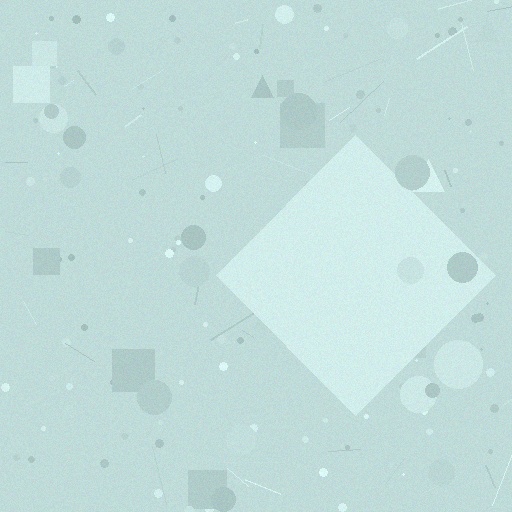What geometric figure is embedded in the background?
A diamond is embedded in the background.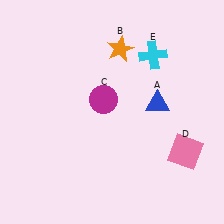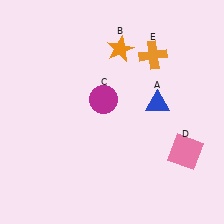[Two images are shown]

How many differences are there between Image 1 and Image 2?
There is 1 difference between the two images.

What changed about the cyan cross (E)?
In Image 1, E is cyan. In Image 2, it changed to orange.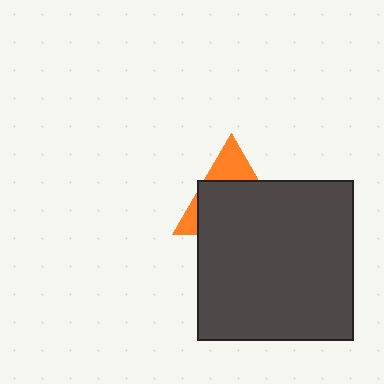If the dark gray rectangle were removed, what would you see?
You would see the complete orange triangle.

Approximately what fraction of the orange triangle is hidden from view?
Roughly 70% of the orange triangle is hidden behind the dark gray rectangle.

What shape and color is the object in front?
The object in front is a dark gray rectangle.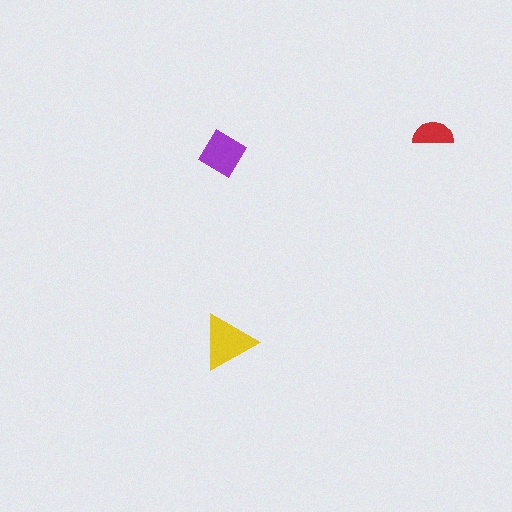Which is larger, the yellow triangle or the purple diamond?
The yellow triangle.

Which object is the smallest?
The red semicircle.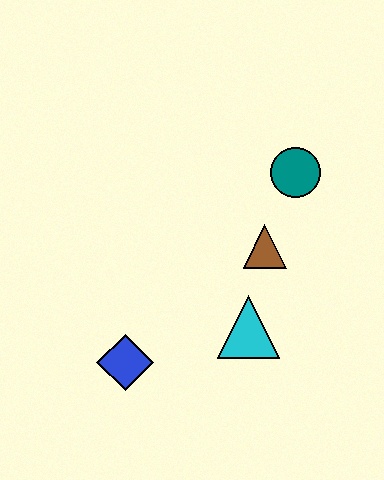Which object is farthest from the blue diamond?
The teal circle is farthest from the blue diamond.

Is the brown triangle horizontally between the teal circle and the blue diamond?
Yes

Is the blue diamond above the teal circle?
No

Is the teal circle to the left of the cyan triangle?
No